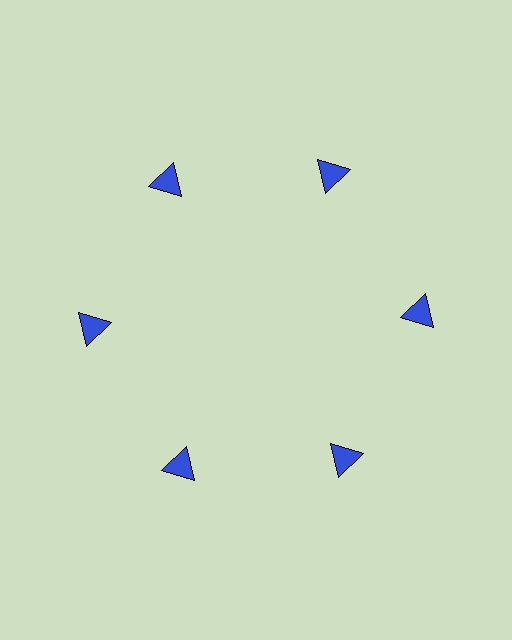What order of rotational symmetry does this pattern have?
This pattern has 6-fold rotational symmetry.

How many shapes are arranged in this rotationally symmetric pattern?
There are 6 shapes, arranged in 6 groups of 1.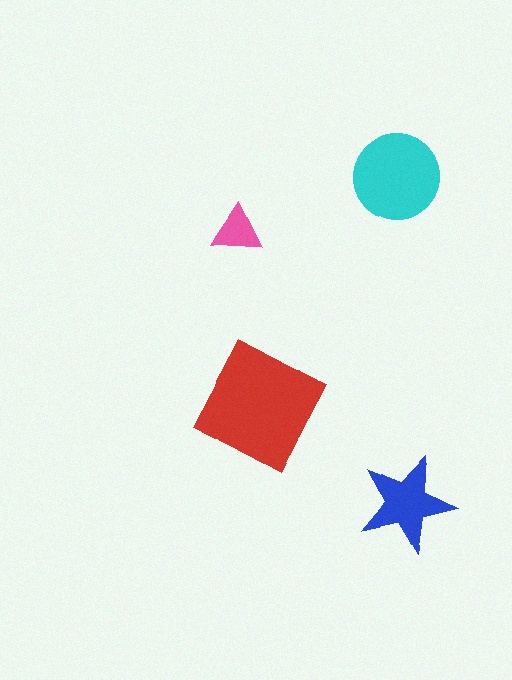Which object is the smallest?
The pink triangle.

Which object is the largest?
The red square.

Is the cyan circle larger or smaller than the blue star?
Larger.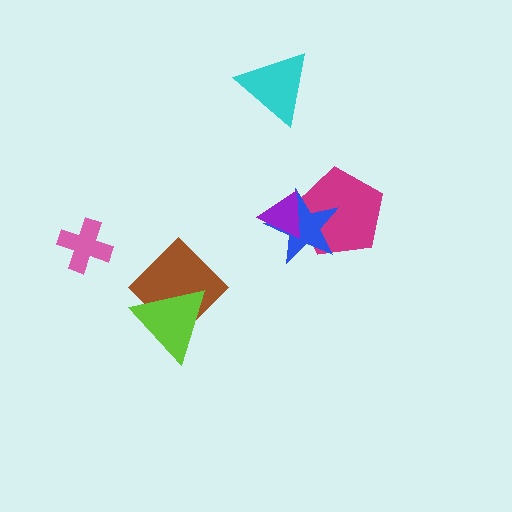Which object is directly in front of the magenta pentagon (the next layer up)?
The blue star is directly in front of the magenta pentagon.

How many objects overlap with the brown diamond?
1 object overlaps with the brown diamond.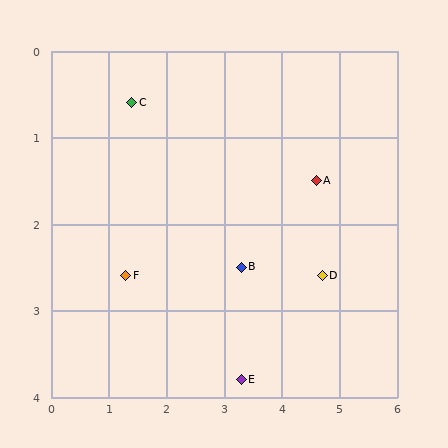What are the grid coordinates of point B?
Point B is at approximately (3.3, 2.5).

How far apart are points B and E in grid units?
Points B and E are about 1.3 grid units apart.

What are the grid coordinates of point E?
Point E is at approximately (3.3, 3.8).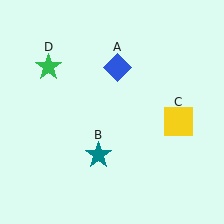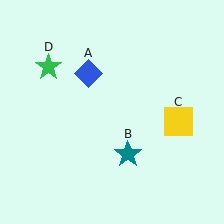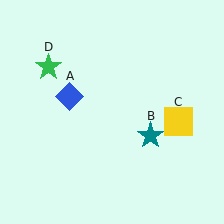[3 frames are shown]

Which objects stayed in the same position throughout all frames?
Yellow square (object C) and green star (object D) remained stationary.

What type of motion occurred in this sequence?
The blue diamond (object A), teal star (object B) rotated counterclockwise around the center of the scene.